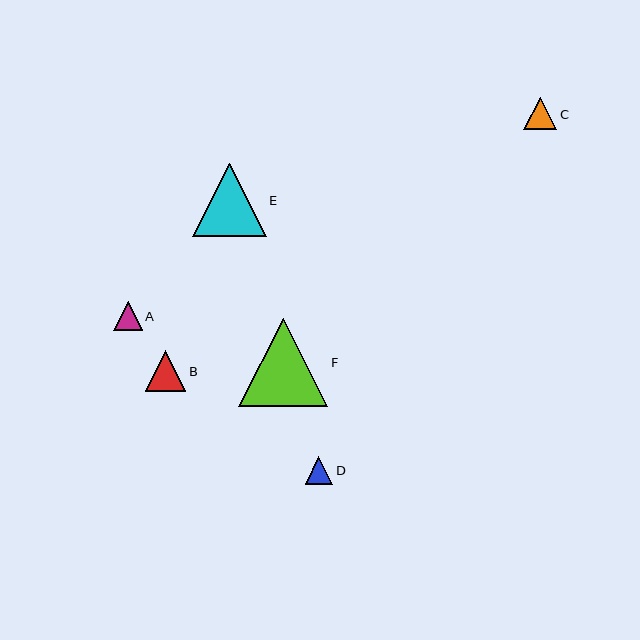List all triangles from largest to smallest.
From largest to smallest: F, E, B, C, A, D.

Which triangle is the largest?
Triangle F is the largest with a size of approximately 89 pixels.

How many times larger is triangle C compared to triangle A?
Triangle C is approximately 1.1 times the size of triangle A.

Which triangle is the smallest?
Triangle D is the smallest with a size of approximately 27 pixels.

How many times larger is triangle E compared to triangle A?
Triangle E is approximately 2.6 times the size of triangle A.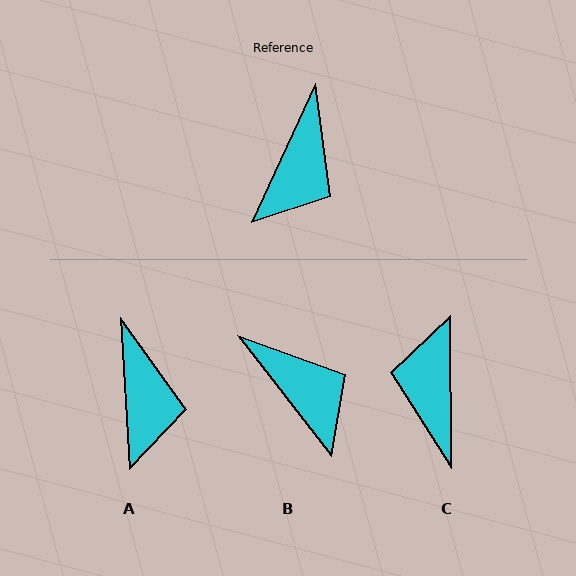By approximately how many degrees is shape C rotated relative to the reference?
Approximately 155 degrees clockwise.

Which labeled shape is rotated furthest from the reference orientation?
C, about 155 degrees away.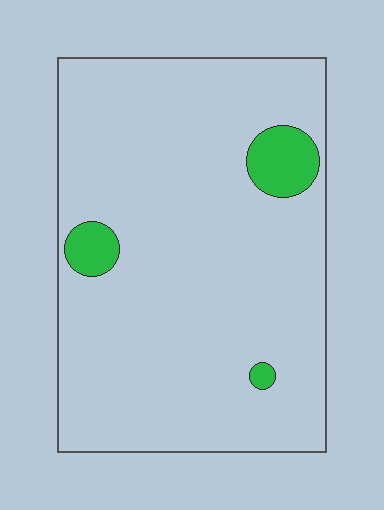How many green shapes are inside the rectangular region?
3.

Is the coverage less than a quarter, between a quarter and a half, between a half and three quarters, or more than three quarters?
Less than a quarter.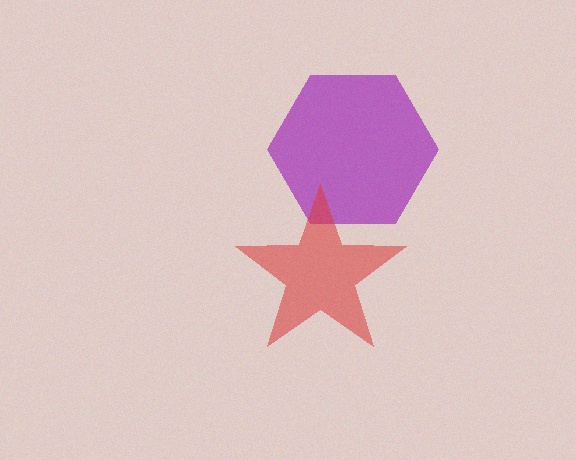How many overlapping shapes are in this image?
There are 2 overlapping shapes in the image.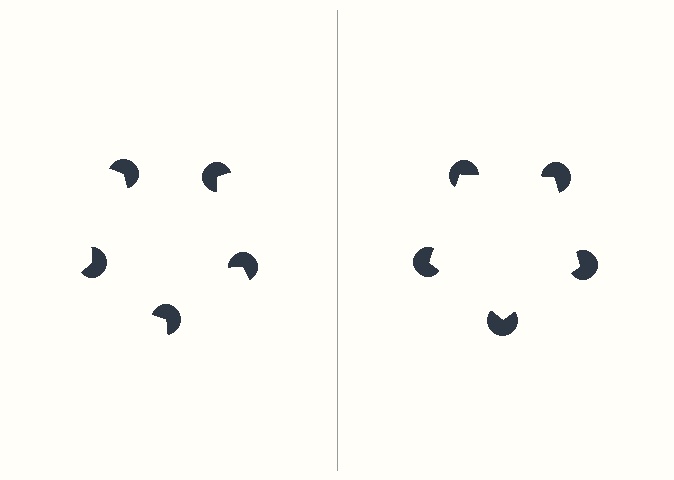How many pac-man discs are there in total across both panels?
10 — 5 on each side.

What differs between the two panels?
The pac-man discs are positioned identically on both sides; only the wedge orientations differ. On the right they align to a pentagon; on the left they are misaligned.